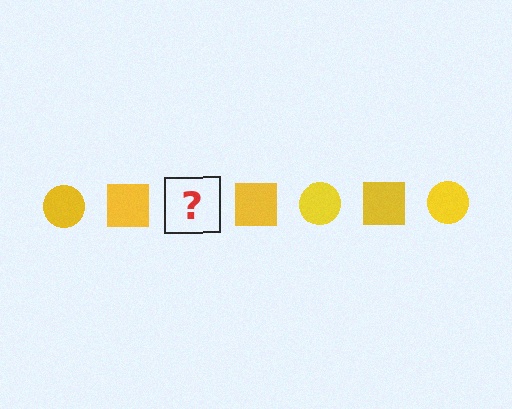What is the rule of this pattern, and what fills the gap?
The rule is that the pattern cycles through circle, square shapes in yellow. The gap should be filled with a yellow circle.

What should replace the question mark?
The question mark should be replaced with a yellow circle.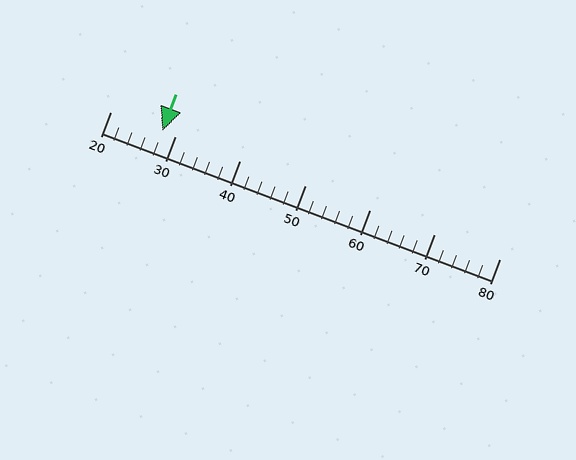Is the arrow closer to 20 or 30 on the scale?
The arrow is closer to 30.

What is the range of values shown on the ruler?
The ruler shows values from 20 to 80.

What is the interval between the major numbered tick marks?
The major tick marks are spaced 10 units apart.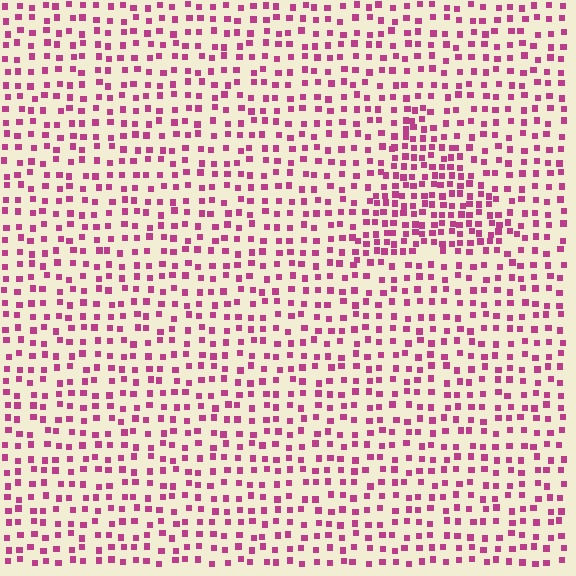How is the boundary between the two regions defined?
The boundary is defined by a change in element density (approximately 1.8x ratio). All elements are the same color, size, and shape.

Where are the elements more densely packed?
The elements are more densely packed inside the triangle boundary.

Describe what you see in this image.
The image contains small magenta elements arranged at two different densities. A triangle-shaped region is visible where the elements are more densely packed than the surrounding area.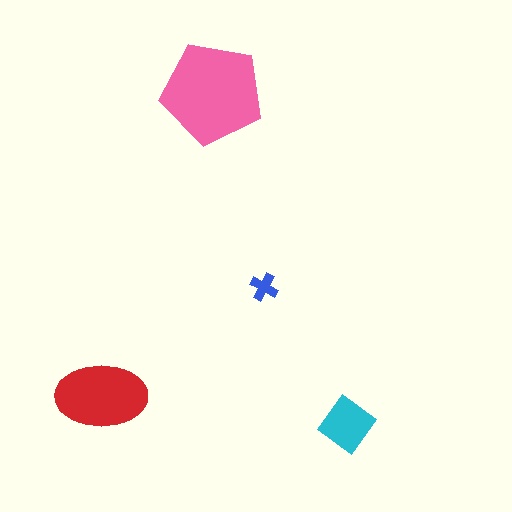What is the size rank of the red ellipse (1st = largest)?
2nd.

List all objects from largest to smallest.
The pink pentagon, the red ellipse, the cyan diamond, the blue cross.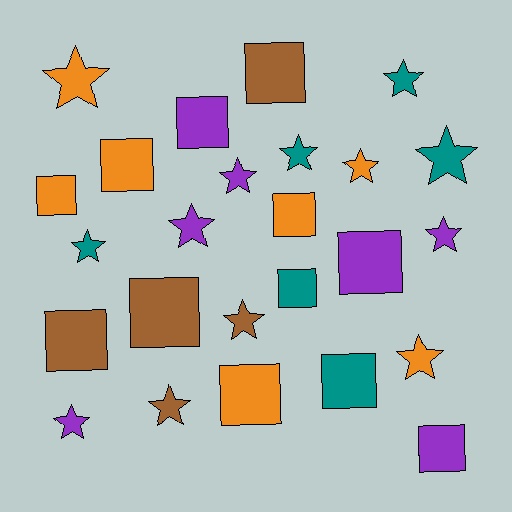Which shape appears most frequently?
Star, with 13 objects.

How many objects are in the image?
There are 25 objects.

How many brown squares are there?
There are 3 brown squares.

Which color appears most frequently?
Purple, with 7 objects.